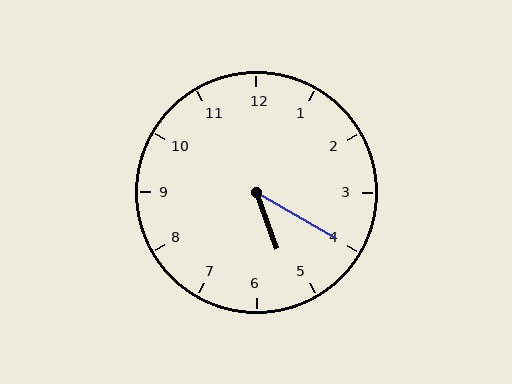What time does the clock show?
5:20.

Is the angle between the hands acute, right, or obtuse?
It is acute.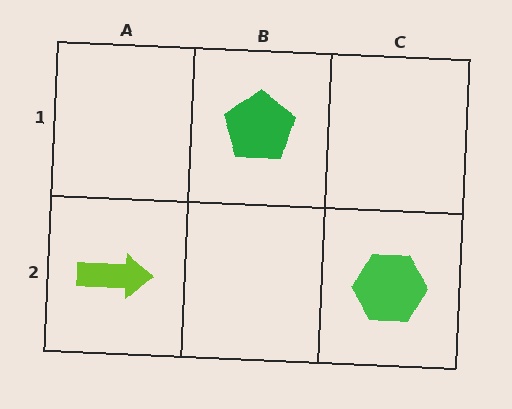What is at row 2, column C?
A green hexagon.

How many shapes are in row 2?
2 shapes.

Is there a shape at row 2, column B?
No, that cell is empty.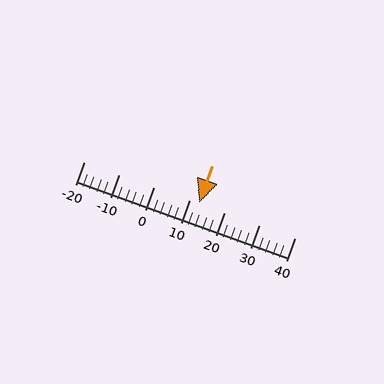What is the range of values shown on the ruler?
The ruler shows values from -20 to 40.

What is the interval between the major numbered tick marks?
The major tick marks are spaced 10 units apart.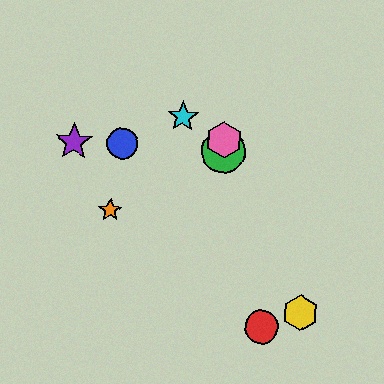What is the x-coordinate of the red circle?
The red circle is at x≈261.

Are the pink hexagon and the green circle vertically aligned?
Yes, both are at x≈224.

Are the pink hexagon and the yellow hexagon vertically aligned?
No, the pink hexagon is at x≈224 and the yellow hexagon is at x≈301.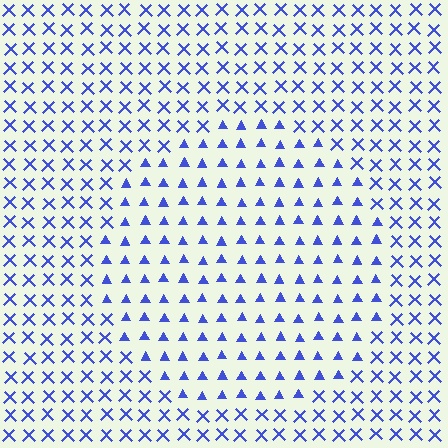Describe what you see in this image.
The image is filled with small blue elements arranged in a uniform grid. A circle-shaped region contains triangles, while the surrounding area contains X marks. The boundary is defined purely by the change in element shape.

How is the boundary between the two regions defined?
The boundary is defined by a change in element shape: triangles inside vs. X marks outside. All elements share the same color and spacing.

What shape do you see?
I see a circle.